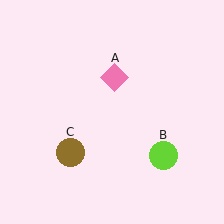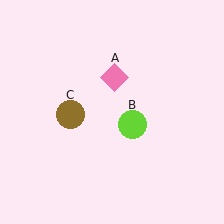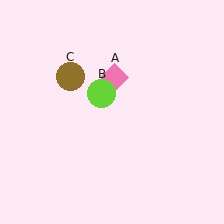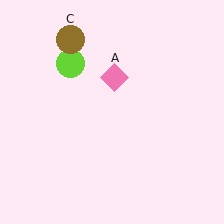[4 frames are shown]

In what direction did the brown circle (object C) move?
The brown circle (object C) moved up.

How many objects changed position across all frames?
2 objects changed position: lime circle (object B), brown circle (object C).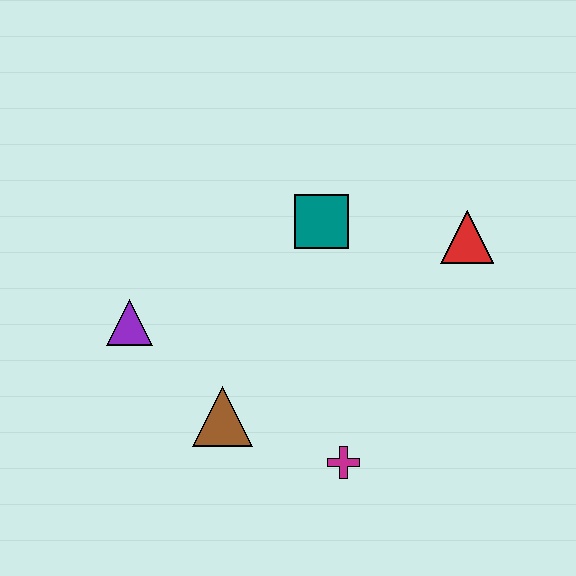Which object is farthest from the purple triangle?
The red triangle is farthest from the purple triangle.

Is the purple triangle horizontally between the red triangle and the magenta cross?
No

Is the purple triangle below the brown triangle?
No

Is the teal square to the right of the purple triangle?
Yes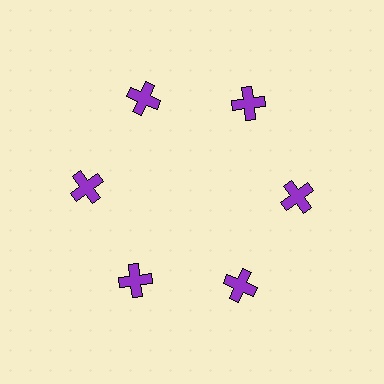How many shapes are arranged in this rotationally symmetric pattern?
There are 6 shapes, arranged in 6 groups of 1.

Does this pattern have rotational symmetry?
Yes, this pattern has 6-fold rotational symmetry. It looks the same after rotating 60 degrees around the center.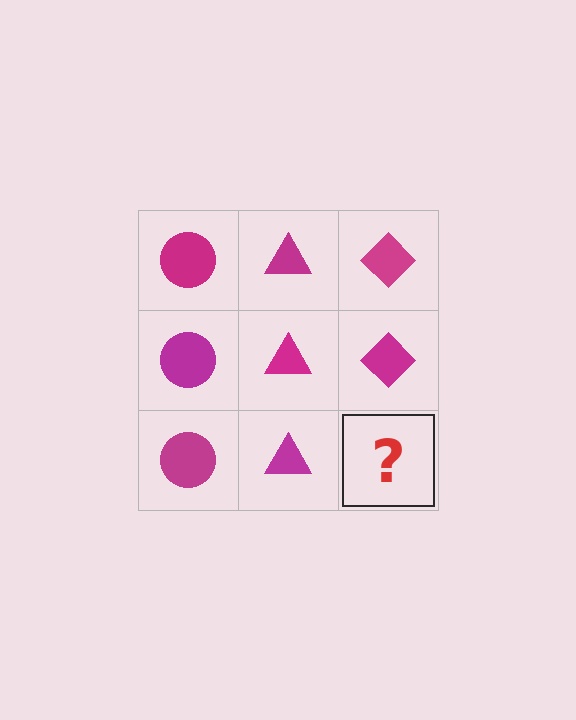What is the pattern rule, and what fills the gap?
The rule is that each column has a consistent shape. The gap should be filled with a magenta diamond.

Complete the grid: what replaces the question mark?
The question mark should be replaced with a magenta diamond.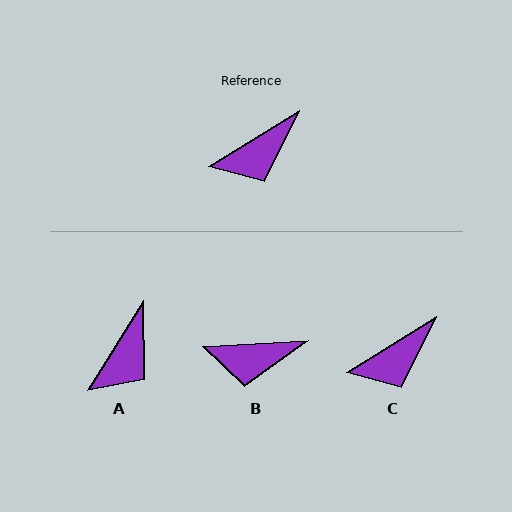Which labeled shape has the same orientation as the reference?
C.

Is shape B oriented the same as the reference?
No, it is off by about 28 degrees.